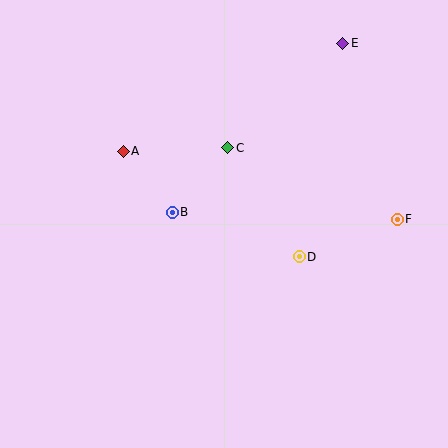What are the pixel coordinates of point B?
Point B is at (172, 212).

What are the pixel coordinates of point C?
Point C is at (228, 148).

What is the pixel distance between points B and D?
The distance between B and D is 135 pixels.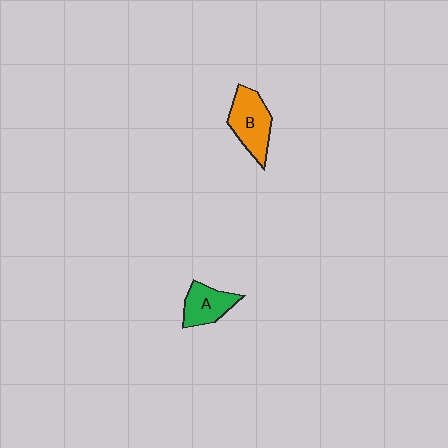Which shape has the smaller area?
Shape A (green).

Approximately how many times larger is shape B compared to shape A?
Approximately 1.3 times.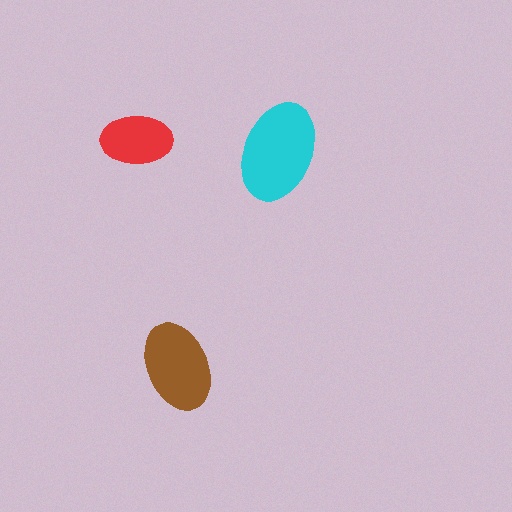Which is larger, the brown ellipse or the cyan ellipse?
The cyan one.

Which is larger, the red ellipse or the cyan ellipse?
The cyan one.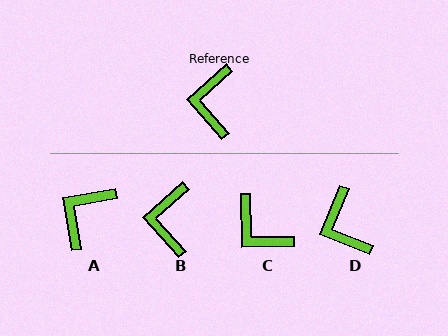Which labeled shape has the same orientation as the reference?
B.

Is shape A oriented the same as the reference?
No, it is off by about 32 degrees.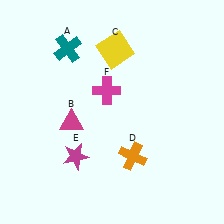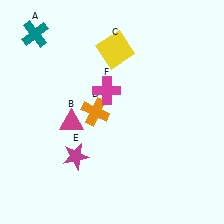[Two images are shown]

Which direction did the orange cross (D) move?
The orange cross (D) moved up.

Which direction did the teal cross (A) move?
The teal cross (A) moved left.